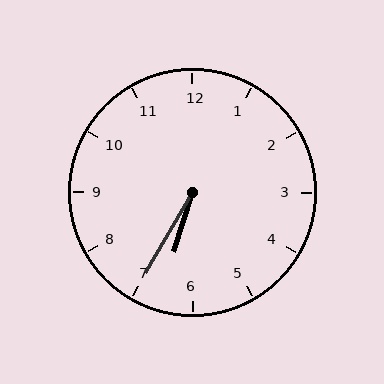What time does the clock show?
6:35.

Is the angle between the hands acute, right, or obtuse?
It is acute.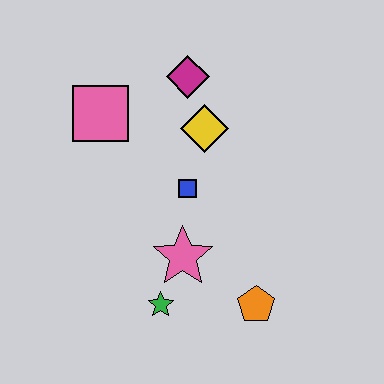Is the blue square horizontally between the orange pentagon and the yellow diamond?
No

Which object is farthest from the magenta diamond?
The orange pentagon is farthest from the magenta diamond.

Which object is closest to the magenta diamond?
The yellow diamond is closest to the magenta diamond.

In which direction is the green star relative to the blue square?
The green star is below the blue square.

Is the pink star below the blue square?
Yes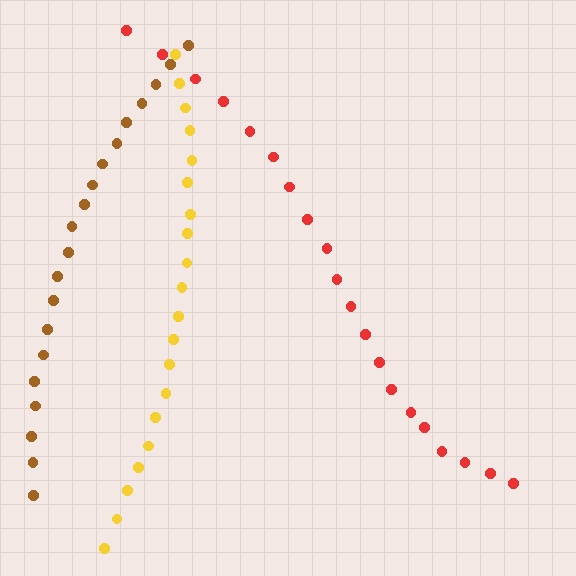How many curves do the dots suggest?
There are 3 distinct paths.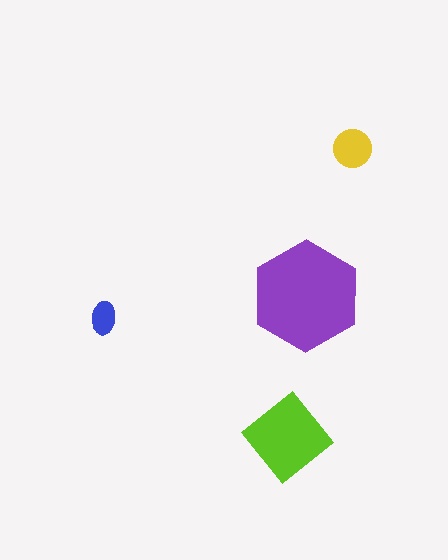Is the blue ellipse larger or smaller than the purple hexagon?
Smaller.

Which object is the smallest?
The blue ellipse.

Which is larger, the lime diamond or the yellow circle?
The lime diamond.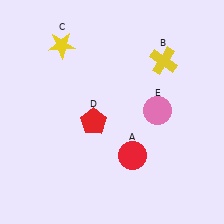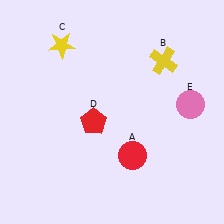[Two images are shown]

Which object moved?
The pink circle (E) moved right.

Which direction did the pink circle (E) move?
The pink circle (E) moved right.